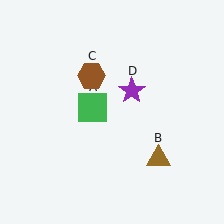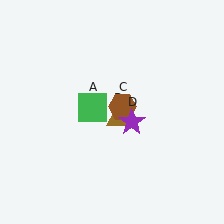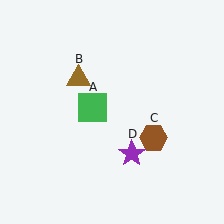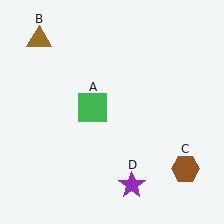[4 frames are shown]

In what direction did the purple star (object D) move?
The purple star (object D) moved down.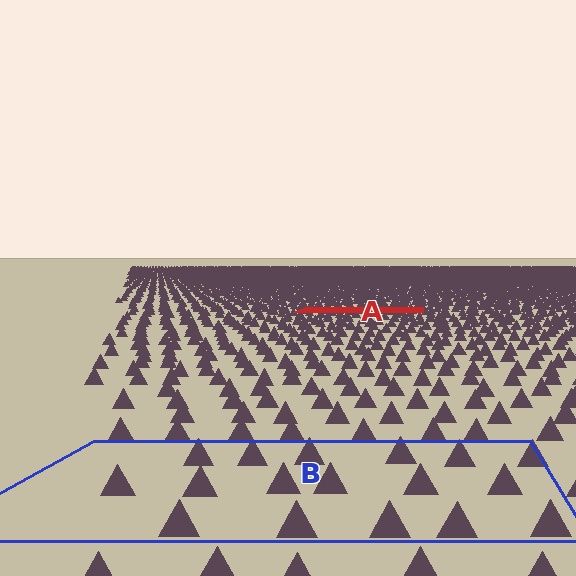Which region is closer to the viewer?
Region B is closer. The texture elements there are larger and more spread out.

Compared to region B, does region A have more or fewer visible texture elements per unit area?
Region A has more texture elements per unit area — they are packed more densely because it is farther away.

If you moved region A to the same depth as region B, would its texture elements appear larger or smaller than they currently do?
They would appear larger. At a closer depth, the same texture elements are projected at a bigger on-screen size.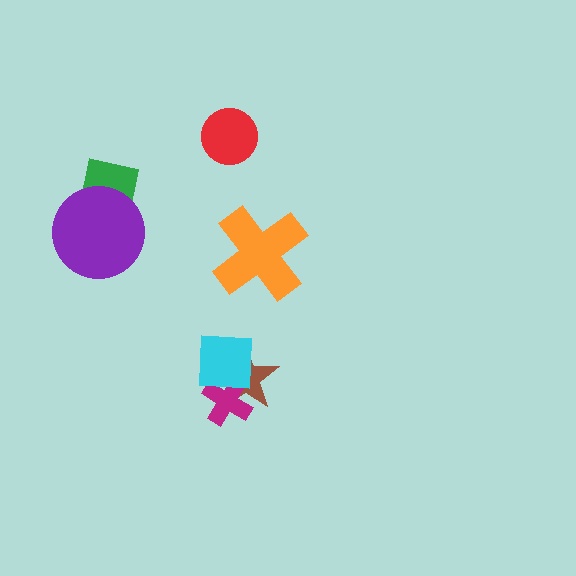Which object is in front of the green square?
The purple circle is in front of the green square.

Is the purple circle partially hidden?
No, no other shape covers it.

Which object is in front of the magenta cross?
The cyan square is in front of the magenta cross.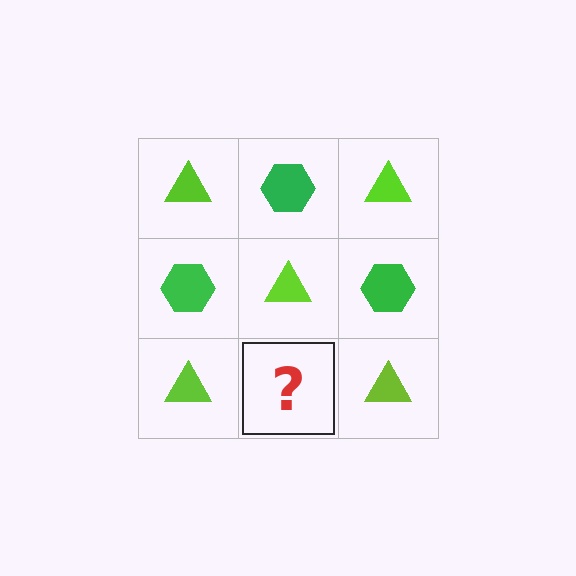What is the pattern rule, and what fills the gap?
The rule is that it alternates lime triangle and green hexagon in a checkerboard pattern. The gap should be filled with a green hexagon.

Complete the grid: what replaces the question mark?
The question mark should be replaced with a green hexagon.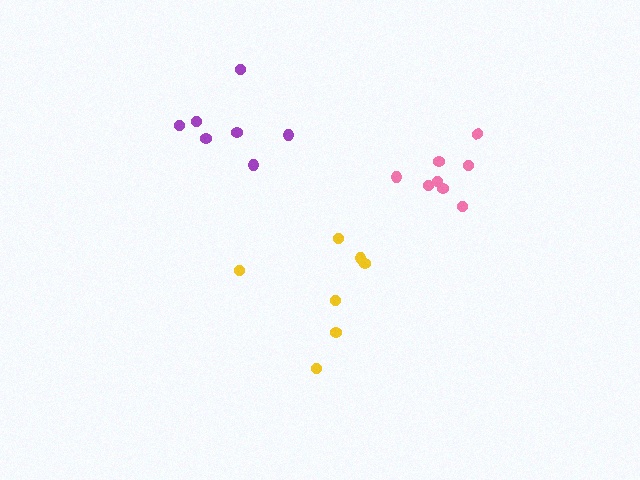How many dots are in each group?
Group 1: 8 dots, Group 2: 7 dots, Group 3: 7 dots (22 total).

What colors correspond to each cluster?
The clusters are colored: pink, yellow, purple.